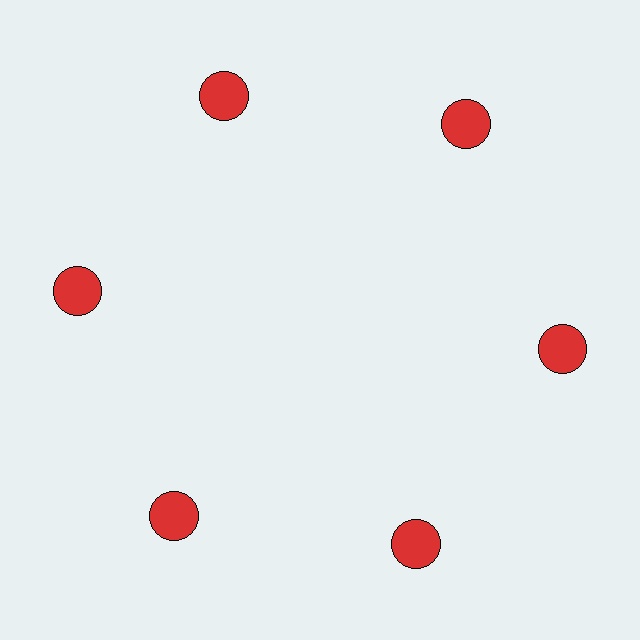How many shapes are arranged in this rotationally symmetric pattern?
There are 6 shapes, arranged in 6 groups of 1.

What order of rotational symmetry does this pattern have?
This pattern has 6-fold rotational symmetry.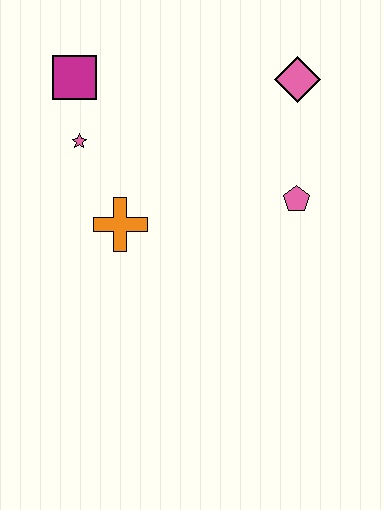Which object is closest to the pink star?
The magenta square is closest to the pink star.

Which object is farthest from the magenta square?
The pink pentagon is farthest from the magenta square.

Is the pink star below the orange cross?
No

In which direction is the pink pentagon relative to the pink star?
The pink pentagon is to the right of the pink star.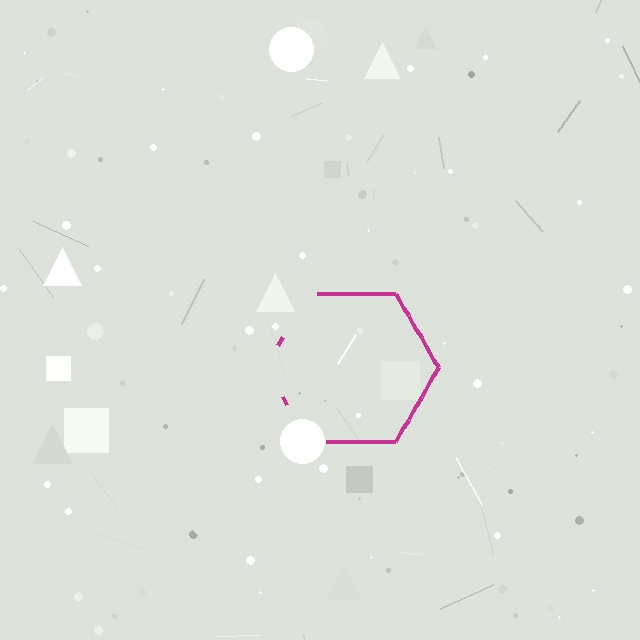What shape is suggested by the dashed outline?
The dashed outline suggests a hexagon.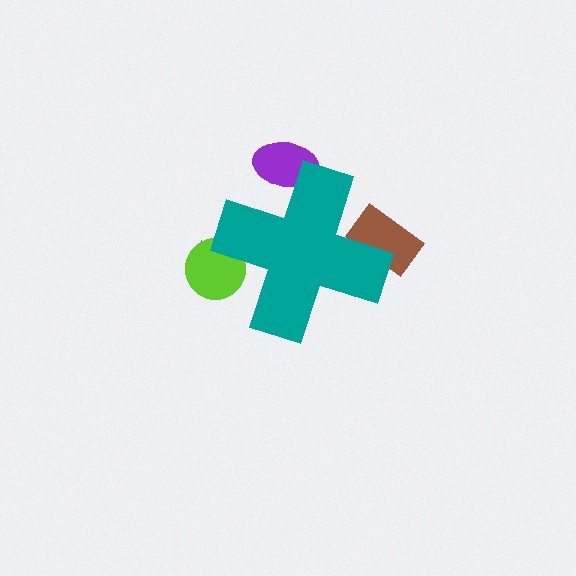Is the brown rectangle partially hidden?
Yes, the brown rectangle is partially hidden behind the teal cross.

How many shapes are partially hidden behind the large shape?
4 shapes are partially hidden.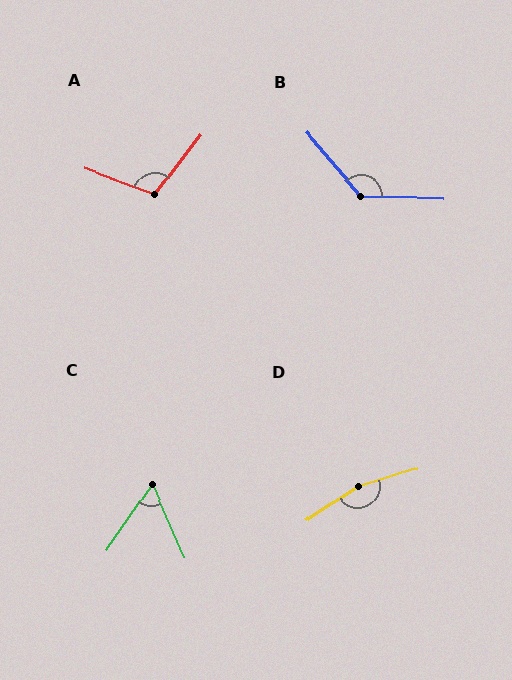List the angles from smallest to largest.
C (58°), A (107°), B (132°), D (163°).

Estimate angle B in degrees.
Approximately 132 degrees.